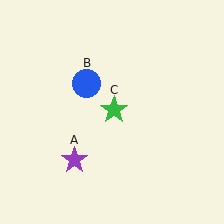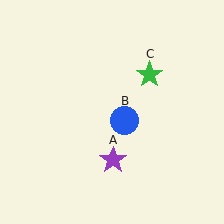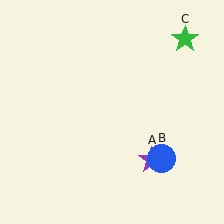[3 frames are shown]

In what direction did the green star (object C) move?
The green star (object C) moved up and to the right.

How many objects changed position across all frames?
3 objects changed position: purple star (object A), blue circle (object B), green star (object C).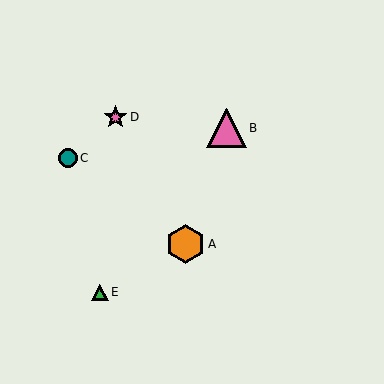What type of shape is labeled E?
Shape E is a green triangle.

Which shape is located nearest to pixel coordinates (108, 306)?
The green triangle (labeled E) at (100, 292) is nearest to that location.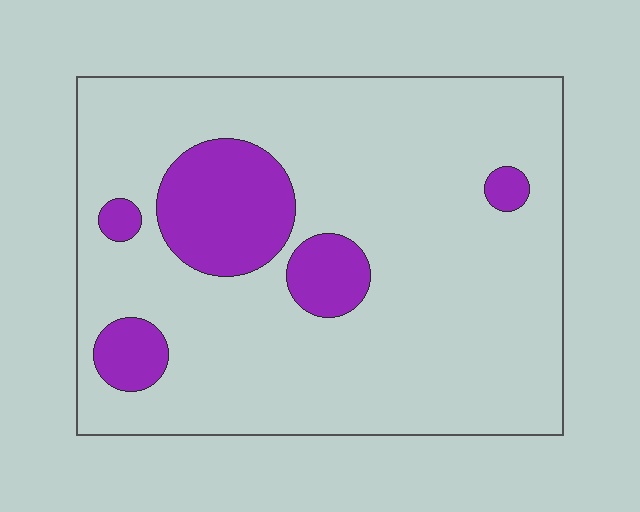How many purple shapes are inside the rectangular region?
5.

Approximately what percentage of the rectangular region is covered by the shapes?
Approximately 15%.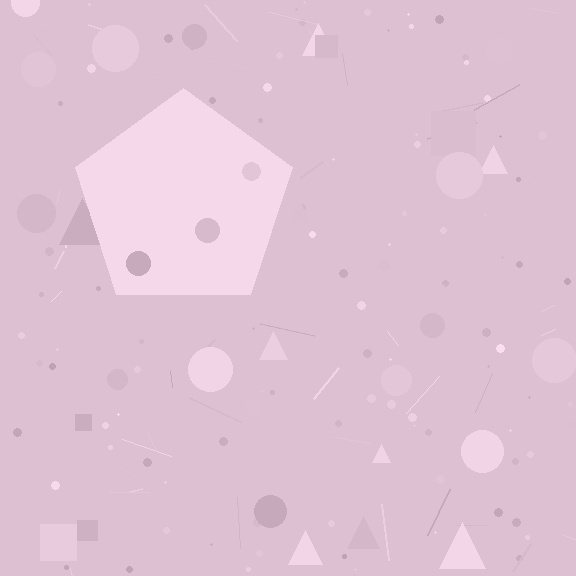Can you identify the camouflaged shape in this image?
The camouflaged shape is a pentagon.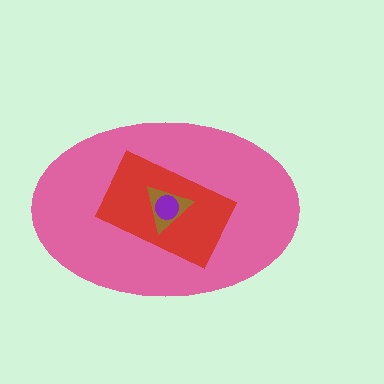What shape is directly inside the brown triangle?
The purple circle.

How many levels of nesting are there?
4.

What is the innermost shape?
The purple circle.